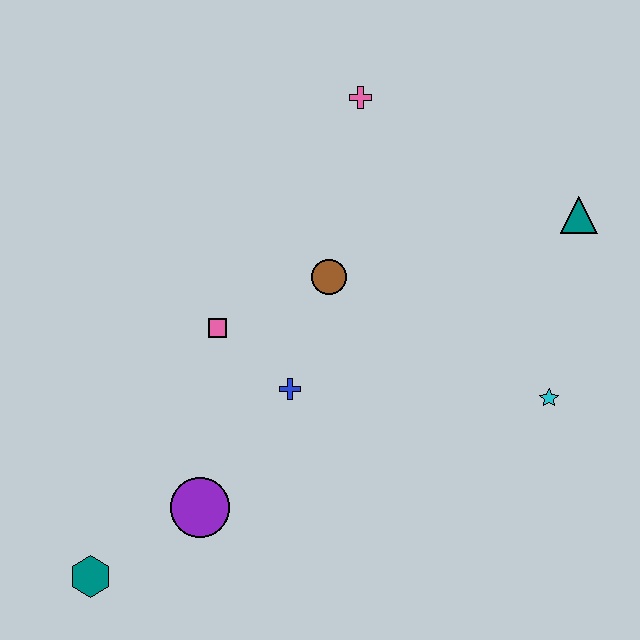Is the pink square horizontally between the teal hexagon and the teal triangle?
Yes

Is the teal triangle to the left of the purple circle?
No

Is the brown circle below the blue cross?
No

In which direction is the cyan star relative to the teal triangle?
The cyan star is below the teal triangle.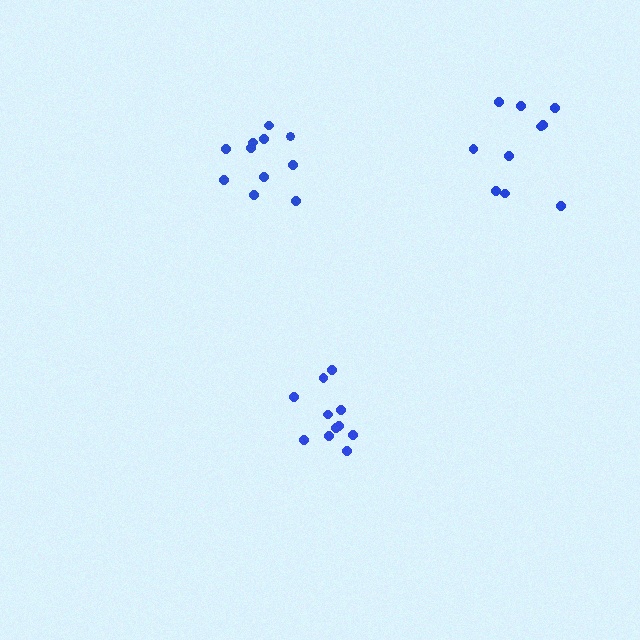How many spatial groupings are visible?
There are 3 spatial groupings.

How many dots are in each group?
Group 1: 10 dots, Group 2: 11 dots, Group 3: 11 dots (32 total).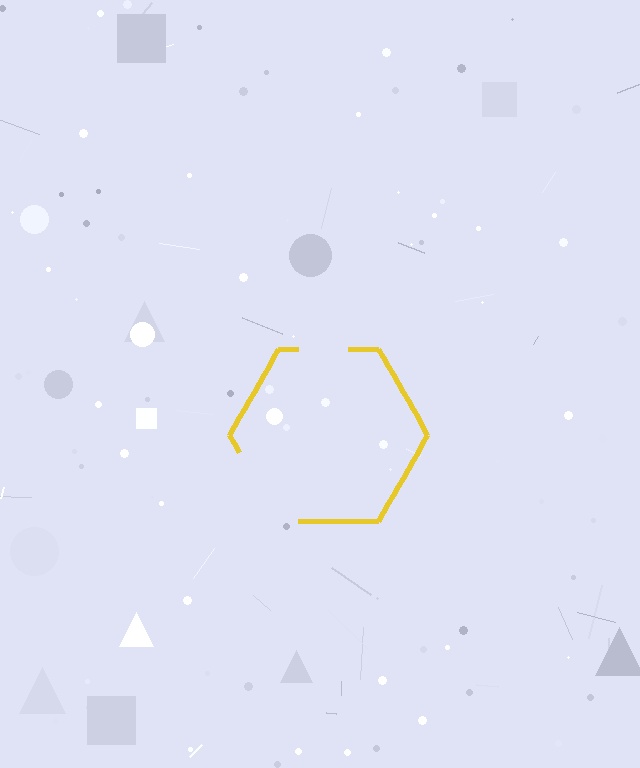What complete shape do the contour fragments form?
The contour fragments form a hexagon.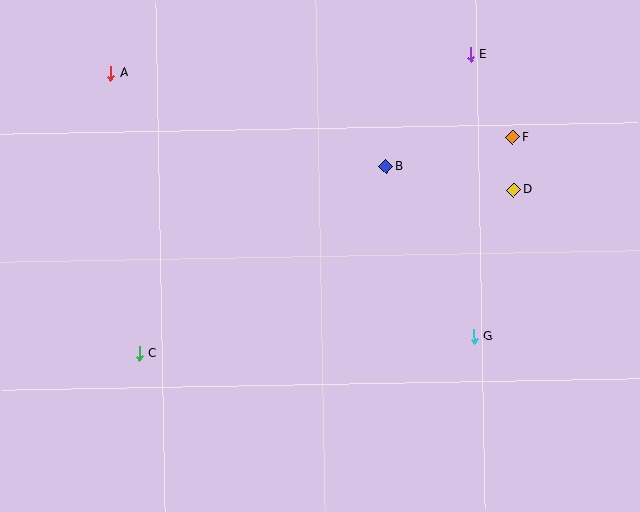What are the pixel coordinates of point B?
Point B is at (386, 166).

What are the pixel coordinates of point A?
Point A is at (111, 73).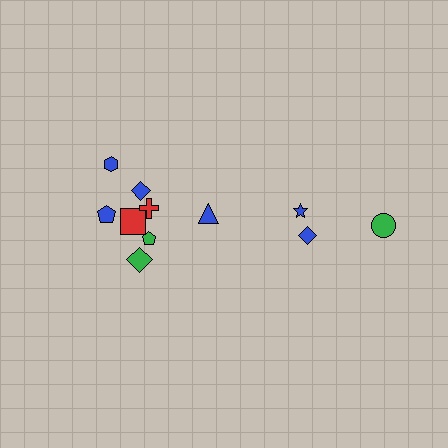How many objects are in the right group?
There are 3 objects.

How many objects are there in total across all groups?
There are 11 objects.